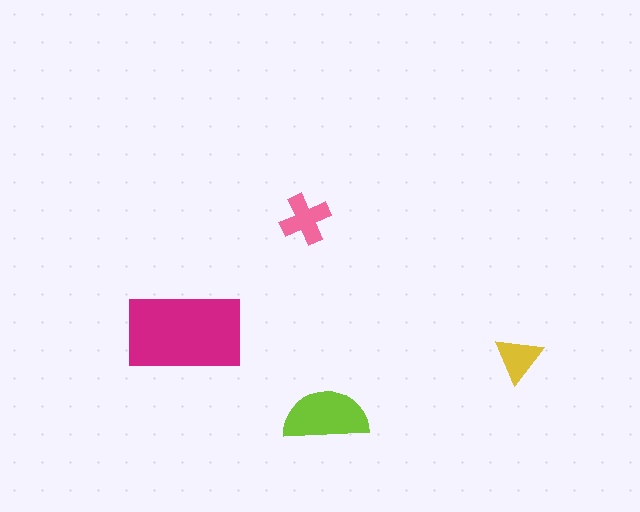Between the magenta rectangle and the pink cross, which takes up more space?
The magenta rectangle.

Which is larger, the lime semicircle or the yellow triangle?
The lime semicircle.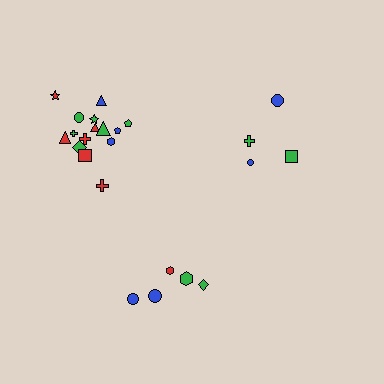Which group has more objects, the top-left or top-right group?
The top-left group.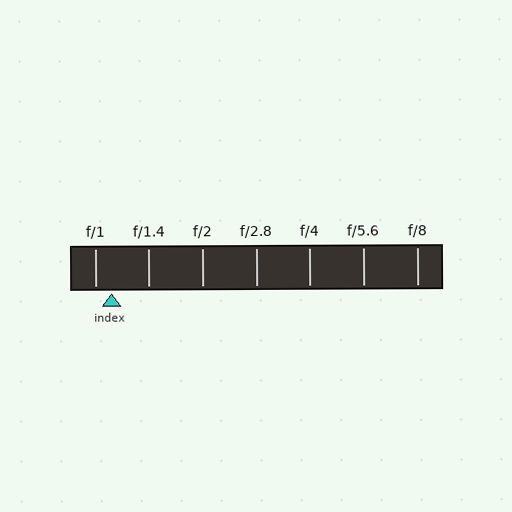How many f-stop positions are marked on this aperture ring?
There are 7 f-stop positions marked.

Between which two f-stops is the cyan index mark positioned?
The index mark is between f/1 and f/1.4.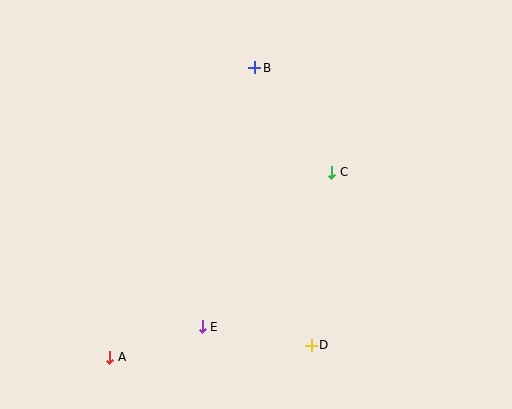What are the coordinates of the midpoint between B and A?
The midpoint between B and A is at (182, 213).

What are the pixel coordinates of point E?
Point E is at (202, 327).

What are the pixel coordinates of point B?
Point B is at (255, 68).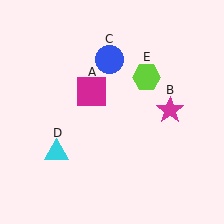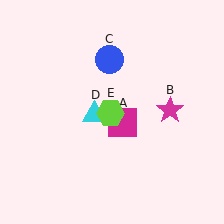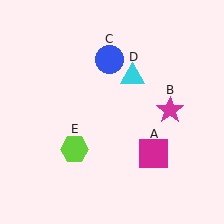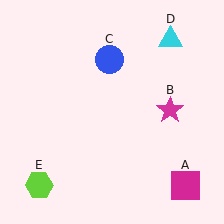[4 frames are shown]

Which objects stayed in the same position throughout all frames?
Magenta star (object B) and blue circle (object C) remained stationary.